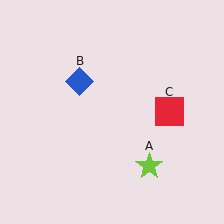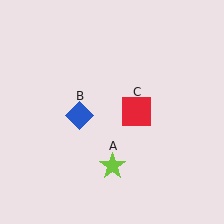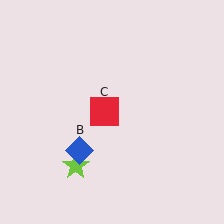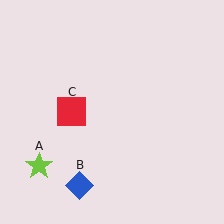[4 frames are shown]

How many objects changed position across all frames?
3 objects changed position: lime star (object A), blue diamond (object B), red square (object C).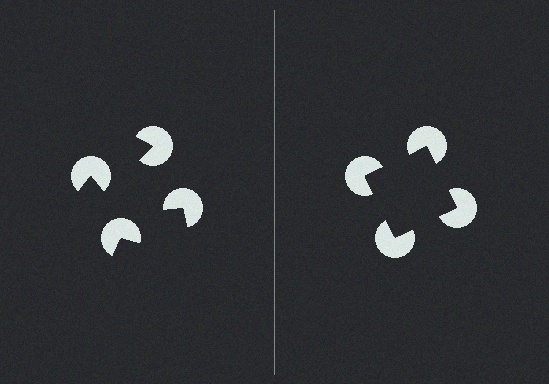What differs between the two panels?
The pac-man discs are positioned identically on both sides; only the wedge orientations differ. On the right they align to a square; on the left they are misaligned.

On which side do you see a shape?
An illusory square appears on the right side. On the left side the wedge cuts are rotated, so no coherent shape forms.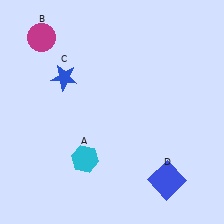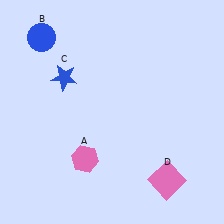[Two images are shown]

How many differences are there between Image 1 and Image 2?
There are 3 differences between the two images.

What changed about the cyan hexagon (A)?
In Image 1, A is cyan. In Image 2, it changed to pink.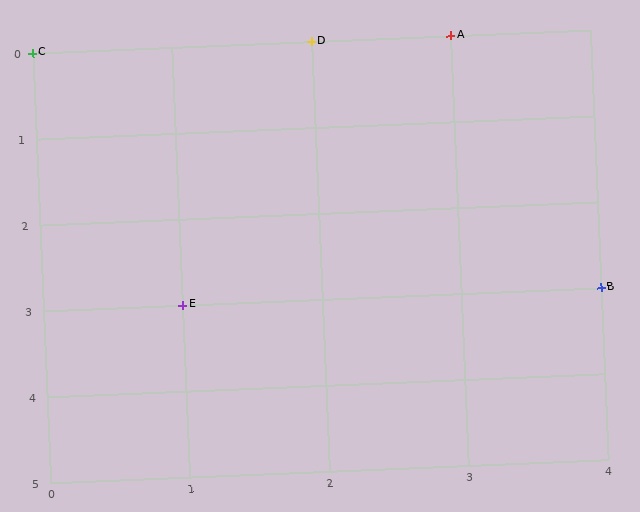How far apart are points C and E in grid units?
Points C and E are 1 column and 3 rows apart (about 3.2 grid units diagonally).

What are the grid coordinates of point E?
Point E is at grid coordinates (1, 3).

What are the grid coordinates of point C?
Point C is at grid coordinates (0, 0).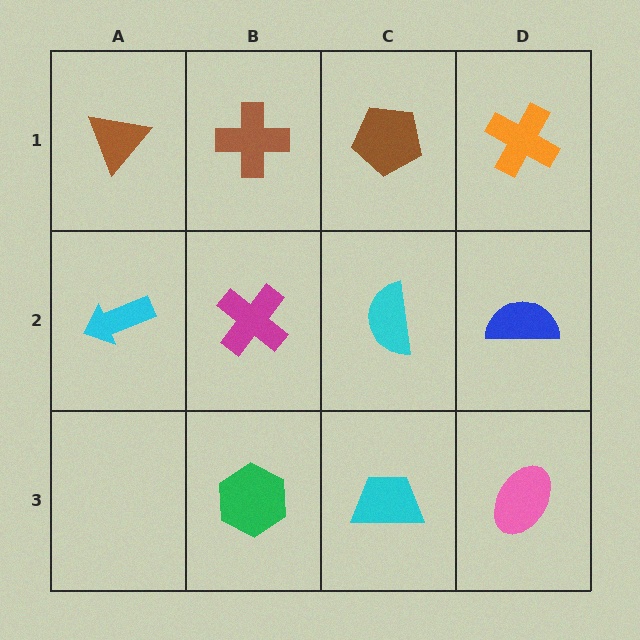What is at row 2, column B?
A magenta cross.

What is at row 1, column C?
A brown pentagon.